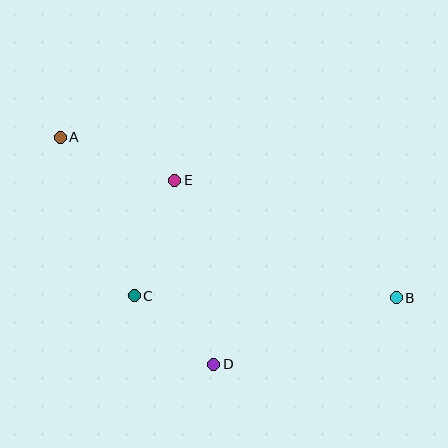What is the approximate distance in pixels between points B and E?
The distance between B and E is approximately 251 pixels.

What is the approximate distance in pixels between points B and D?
The distance between B and D is approximately 194 pixels.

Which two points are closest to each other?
Points C and D are closest to each other.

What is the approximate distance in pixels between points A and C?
The distance between A and C is approximately 175 pixels.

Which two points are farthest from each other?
Points A and B are farthest from each other.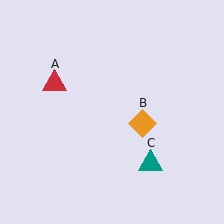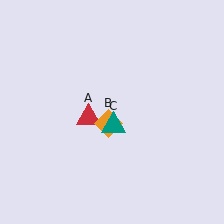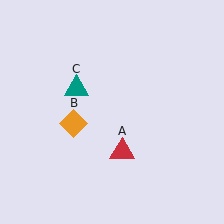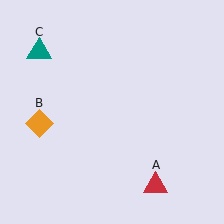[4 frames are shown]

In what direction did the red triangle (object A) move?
The red triangle (object A) moved down and to the right.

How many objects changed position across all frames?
3 objects changed position: red triangle (object A), orange diamond (object B), teal triangle (object C).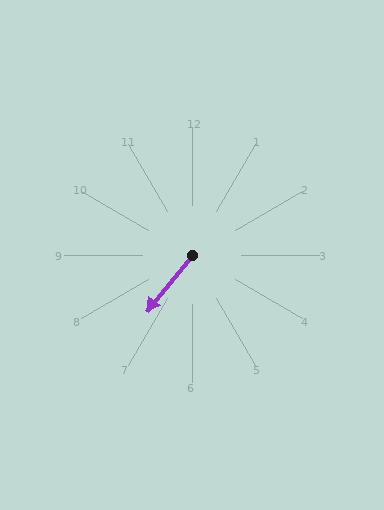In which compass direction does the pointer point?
Southwest.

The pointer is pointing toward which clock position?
Roughly 7 o'clock.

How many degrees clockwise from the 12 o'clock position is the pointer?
Approximately 219 degrees.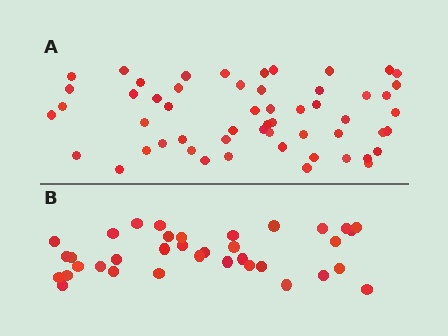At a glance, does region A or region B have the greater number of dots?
Region A (the top region) has more dots.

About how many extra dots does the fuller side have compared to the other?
Region A has approximately 20 more dots than region B.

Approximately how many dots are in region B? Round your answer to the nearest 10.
About 40 dots. (The exact count is 36, which rounds to 40.)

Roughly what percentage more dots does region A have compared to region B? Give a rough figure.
About 55% more.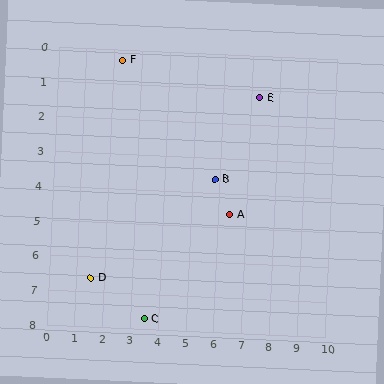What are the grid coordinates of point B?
Point B is at approximately (5.8, 3.6).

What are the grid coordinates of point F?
Point F is at approximately (2.3, 0.3).